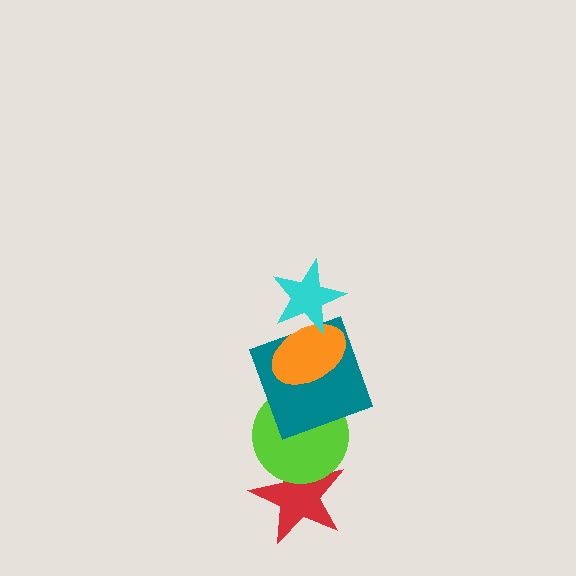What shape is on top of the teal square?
The orange ellipse is on top of the teal square.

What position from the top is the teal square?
The teal square is 3rd from the top.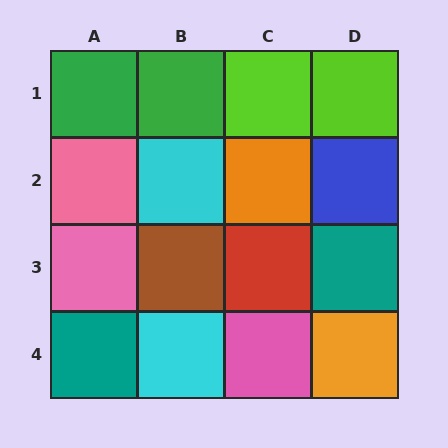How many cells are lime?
2 cells are lime.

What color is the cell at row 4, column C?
Pink.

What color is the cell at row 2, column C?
Orange.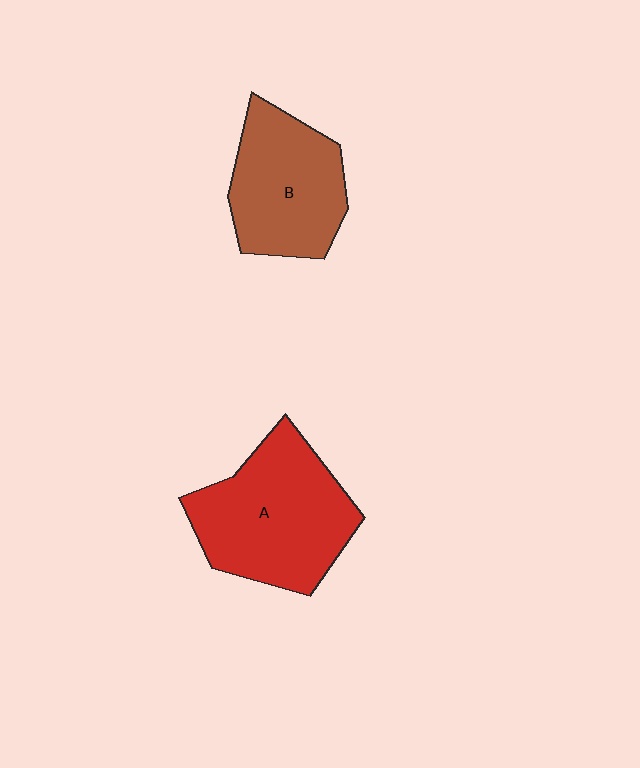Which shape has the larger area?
Shape A (red).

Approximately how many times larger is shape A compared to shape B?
Approximately 1.3 times.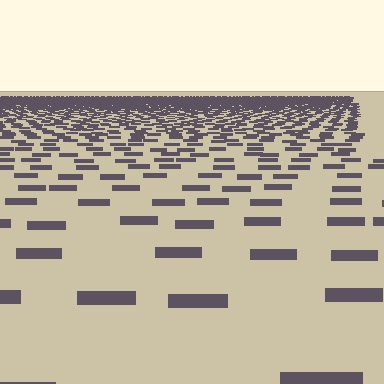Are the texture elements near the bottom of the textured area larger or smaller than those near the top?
Larger. Near the bottom, elements are closer to the viewer and appear at a bigger on-screen size.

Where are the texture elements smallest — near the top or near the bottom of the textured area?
Near the top.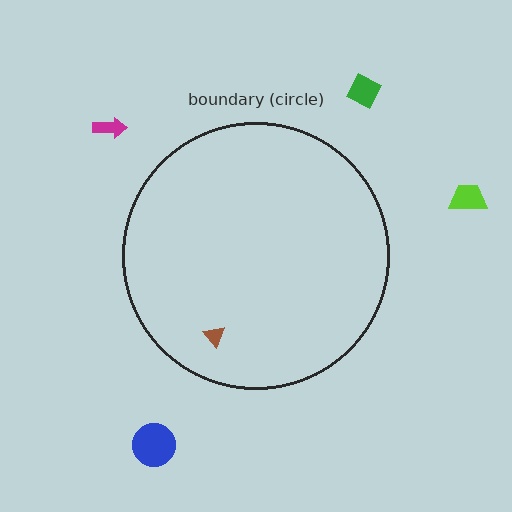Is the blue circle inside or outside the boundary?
Outside.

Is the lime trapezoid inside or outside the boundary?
Outside.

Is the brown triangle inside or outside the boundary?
Inside.